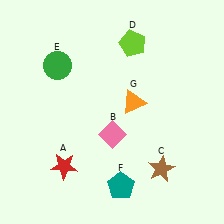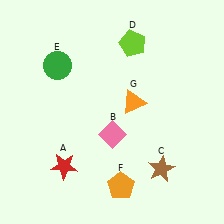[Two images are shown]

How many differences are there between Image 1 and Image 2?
There is 1 difference between the two images.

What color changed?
The pentagon (F) changed from teal in Image 1 to orange in Image 2.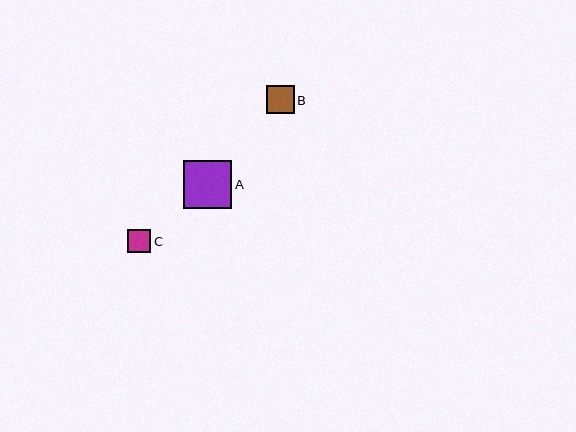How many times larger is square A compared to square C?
Square A is approximately 2.1 times the size of square C.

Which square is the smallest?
Square C is the smallest with a size of approximately 23 pixels.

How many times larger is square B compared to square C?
Square B is approximately 1.2 times the size of square C.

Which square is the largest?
Square A is the largest with a size of approximately 48 pixels.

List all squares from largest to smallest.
From largest to smallest: A, B, C.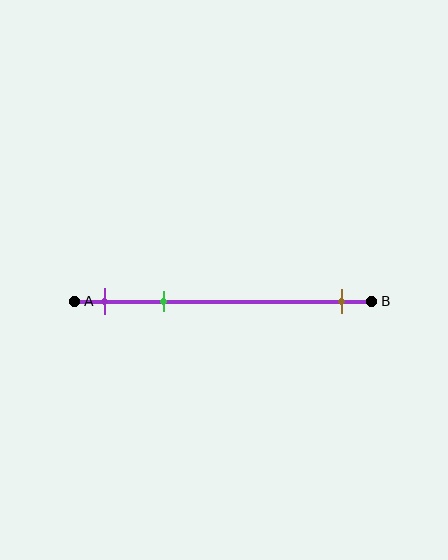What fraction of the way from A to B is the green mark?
The green mark is approximately 30% (0.3) of the way from A to B.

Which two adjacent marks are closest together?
The purple and green marks are the closest adjacent pair.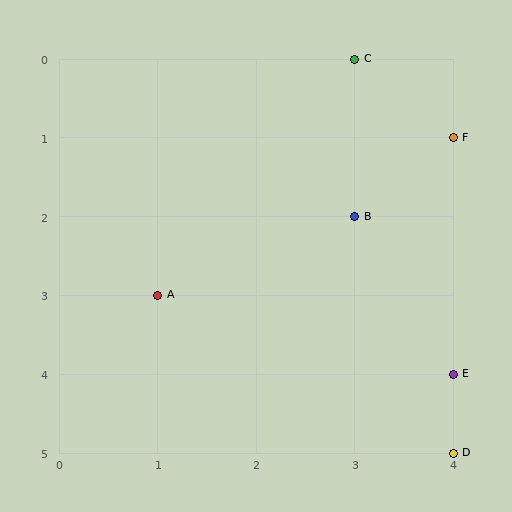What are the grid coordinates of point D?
Point D is at grid coordinates (4, 5).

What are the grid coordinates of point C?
Point C is at grid coordinates (3, 0).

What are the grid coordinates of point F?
Point F is at grid coordinates (4, 1).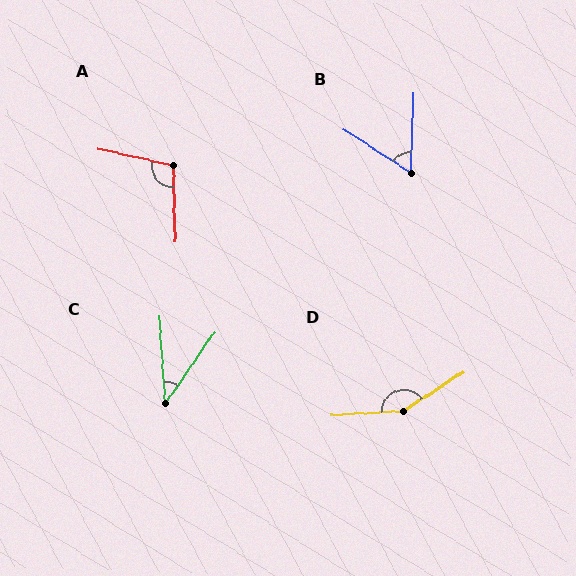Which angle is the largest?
D, at approximately 150 degrees.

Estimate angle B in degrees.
Approximately 59 degrees.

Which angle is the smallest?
C, at approximately 39 degrees.